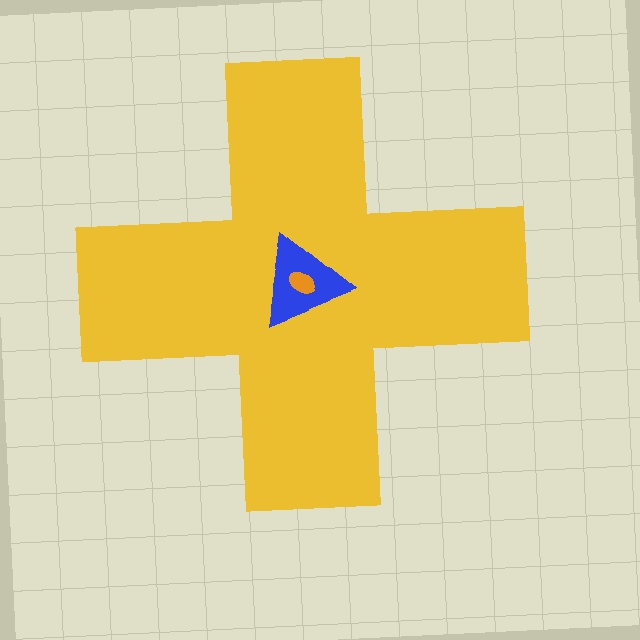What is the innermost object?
The orange ellipse.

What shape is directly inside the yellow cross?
The blue triangle.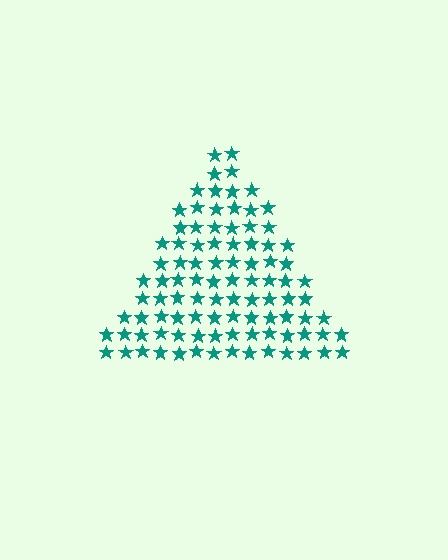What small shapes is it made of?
It is made of small stars.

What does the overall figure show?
The overall figure shows a triangle.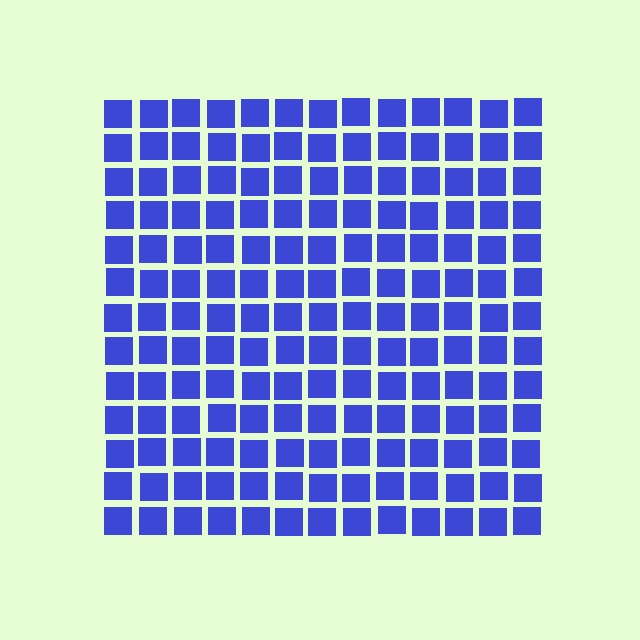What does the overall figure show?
The overall figure shows a square.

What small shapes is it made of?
It is made of small squares.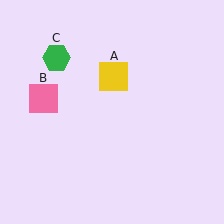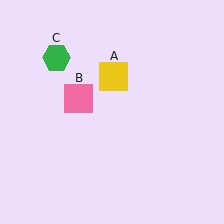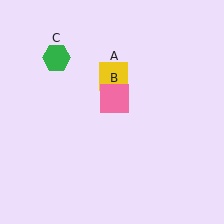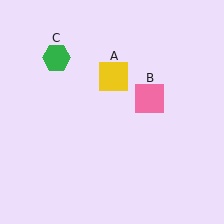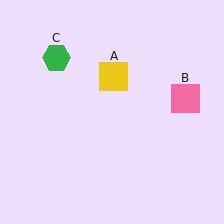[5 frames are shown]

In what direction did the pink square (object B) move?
The pink square (object B) moved right.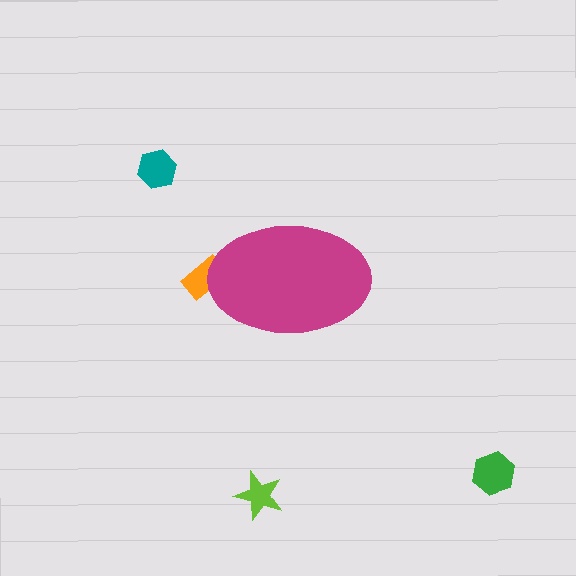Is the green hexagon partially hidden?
No, the green hexagon is fully visible.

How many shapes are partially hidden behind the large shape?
1 shape is partially hidden.